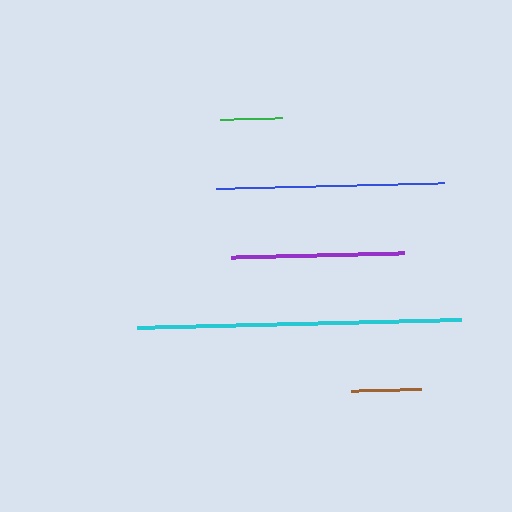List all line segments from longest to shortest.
From longest to shortest: cyan, blue, purple, brown, green.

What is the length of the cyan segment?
The cyan segment is approximately 324 pixels long.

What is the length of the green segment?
The green segment is approximately 62 pixels long.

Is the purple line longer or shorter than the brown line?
The purple line is longer than the brown line.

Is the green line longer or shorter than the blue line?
The blue line is longer than the green line.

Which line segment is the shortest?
The green line is the shortest at approximately 62 pixels.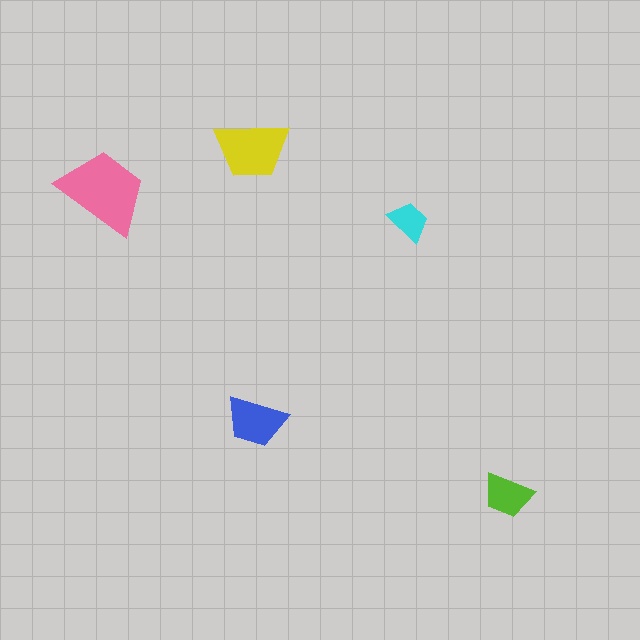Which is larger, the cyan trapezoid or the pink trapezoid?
The pink one.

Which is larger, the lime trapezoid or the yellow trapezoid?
The yellow one.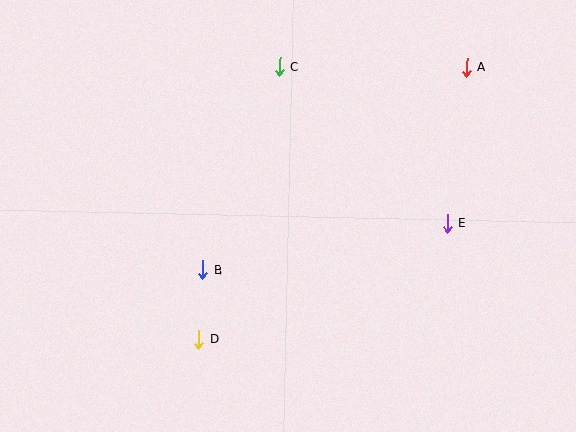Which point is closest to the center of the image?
Point B at (203, 270) is closest to the center.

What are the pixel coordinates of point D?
Point D is at (199, 339).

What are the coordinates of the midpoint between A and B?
The midpoint between A and B is at (335, 169).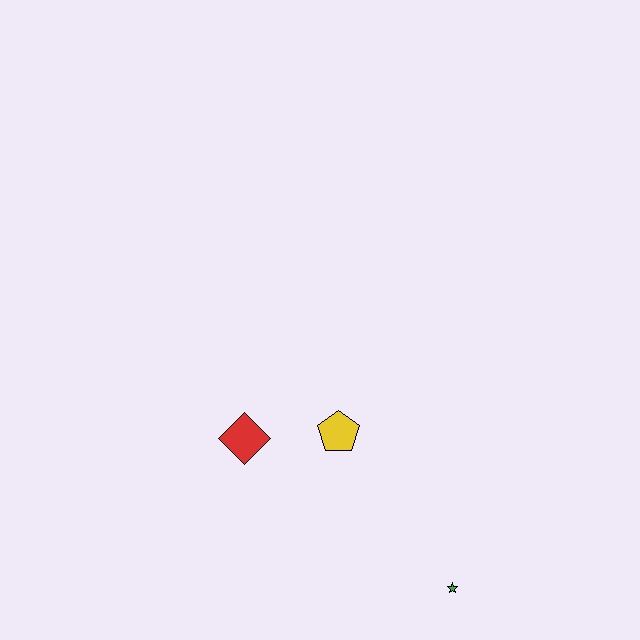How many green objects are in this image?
There is 1 green object.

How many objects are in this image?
There are 3 objects.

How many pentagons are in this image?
There is 1 pentagon.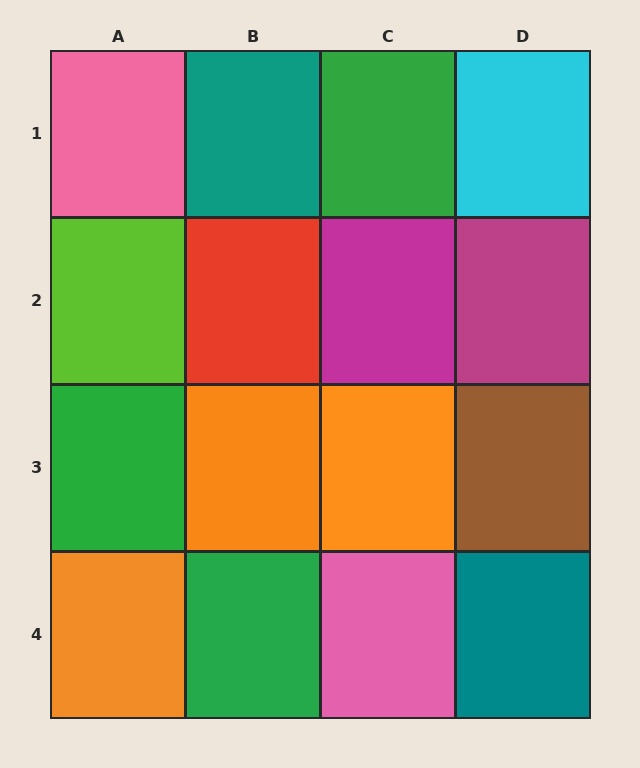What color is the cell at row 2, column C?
Magenta.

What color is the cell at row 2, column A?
Lime.